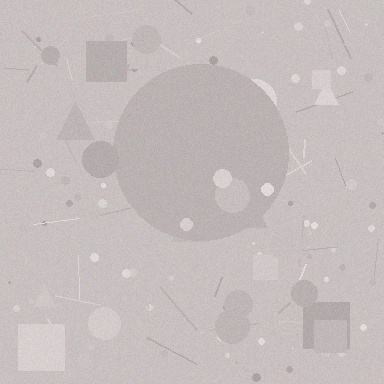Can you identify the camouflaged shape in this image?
The camouflaged shape is a circle.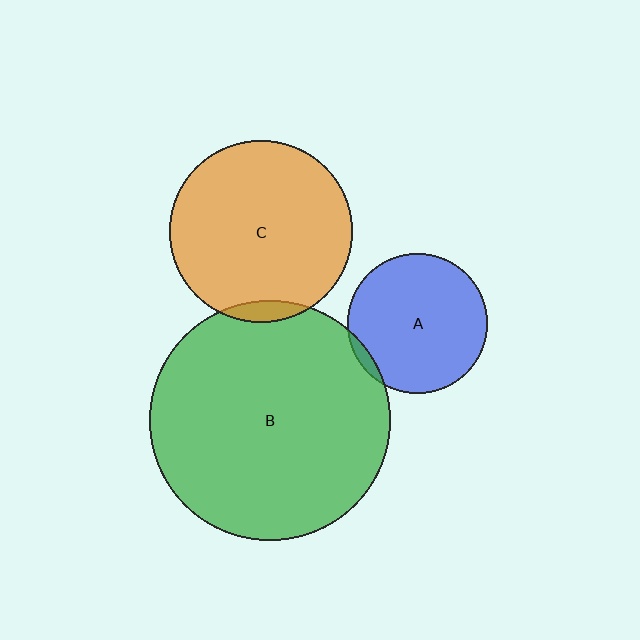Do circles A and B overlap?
Yes.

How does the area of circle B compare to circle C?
Approximately 1.7 times.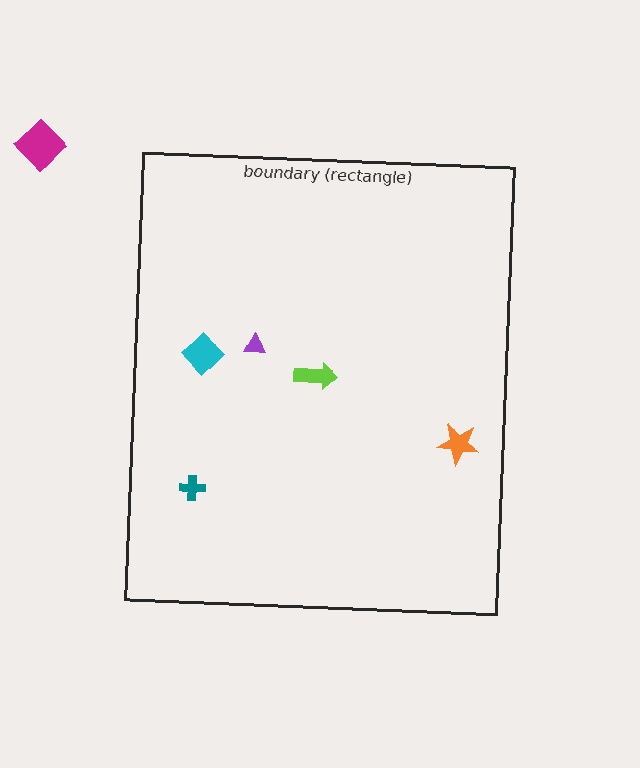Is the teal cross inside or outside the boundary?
Inside.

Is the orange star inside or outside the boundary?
Inside.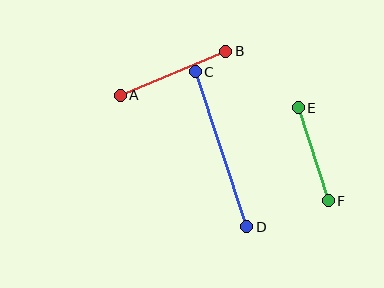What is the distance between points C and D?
The distance is approximately 163 pixels.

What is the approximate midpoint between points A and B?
The midpoint is at approximately (173, 73) pixels.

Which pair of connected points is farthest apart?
Points C and D are farthest apart.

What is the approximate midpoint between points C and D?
The midpoint is at approximately (221, 149) pixels.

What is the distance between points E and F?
The distance is approximately 98 pixels.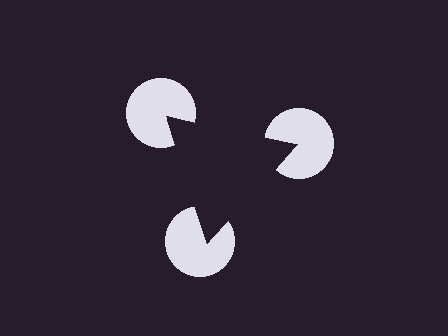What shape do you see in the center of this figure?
An illusory triangle — its edges are inferred from the aligned wedge cuts in the pac-man discs, not physically drawn.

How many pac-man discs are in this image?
There are 3 — one at each vertex of the illusory triangle.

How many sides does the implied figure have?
3 sides.